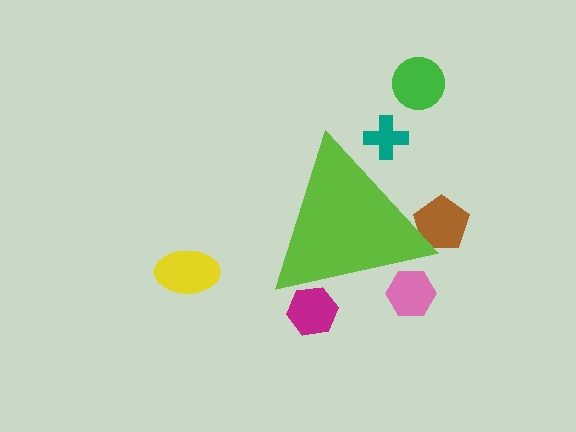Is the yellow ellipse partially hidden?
No, the yellow ellipse is fully visible.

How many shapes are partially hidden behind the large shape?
4 shapes are partially hidden.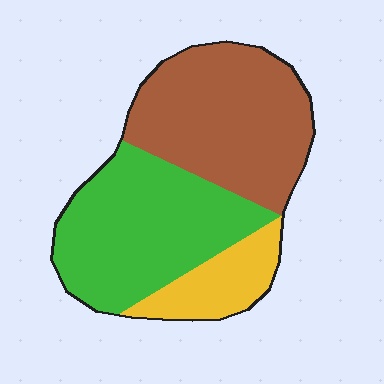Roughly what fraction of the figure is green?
Green covers roughly 40% of the figure.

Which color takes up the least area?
Yellow, at roughly 15%.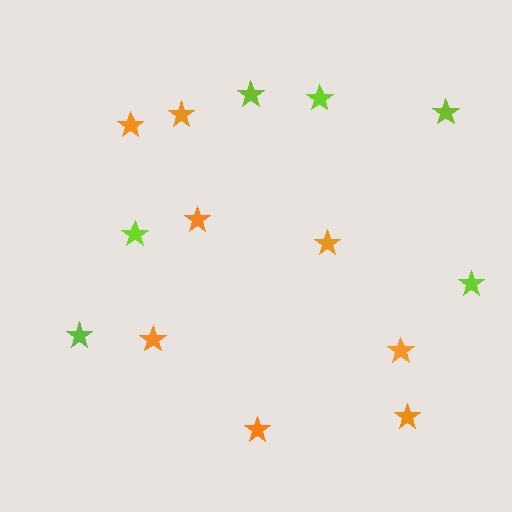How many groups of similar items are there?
There are 2 groups: one group of orange stars (8) and one group of lime stars (6).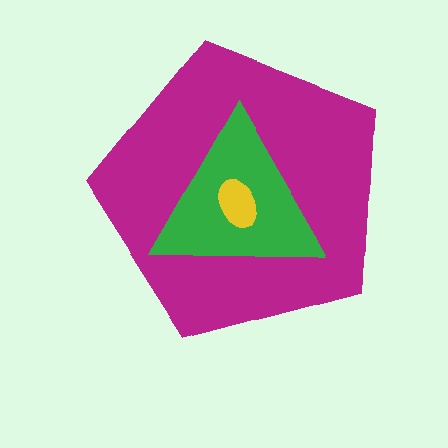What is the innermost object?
The yellow ellipse.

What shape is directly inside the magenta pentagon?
The green triangle.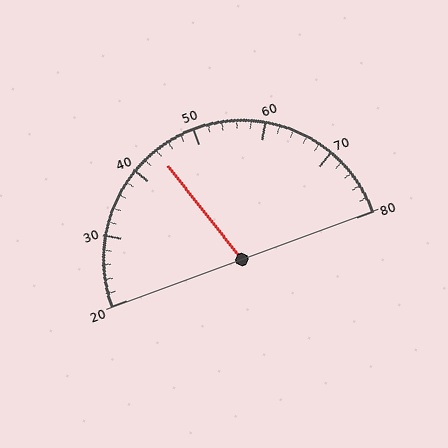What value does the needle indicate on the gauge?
The needle indicates approximately 44.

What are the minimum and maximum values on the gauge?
The gauge ranges from 20 to 80.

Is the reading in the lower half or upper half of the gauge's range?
The reading is in the lower half of the range (20 to 80).